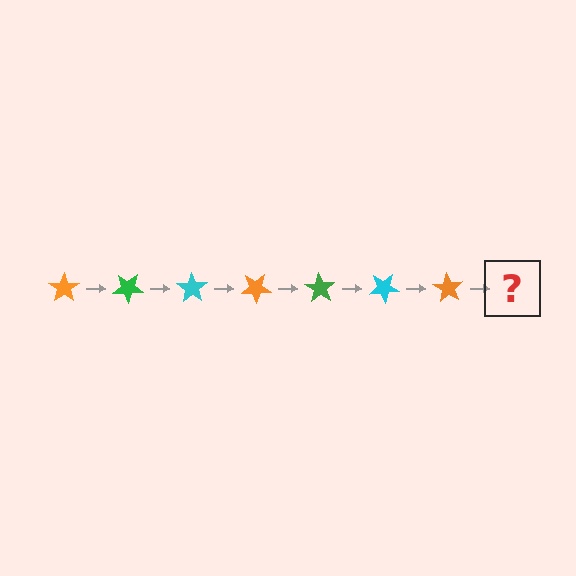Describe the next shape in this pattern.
It should be a green star, rotated 245 degrees from the start.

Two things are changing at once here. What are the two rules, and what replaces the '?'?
The two rules are that it rotates 35 degrees each step and the color cycles through orange, green, and cyan. The '?' should be a green star, rotated 245 degrees from the start.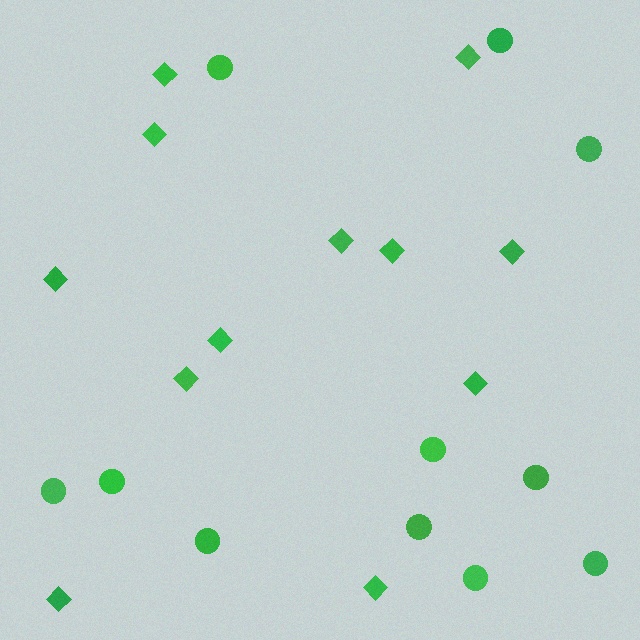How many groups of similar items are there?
There are 2 groups: one group of diamonds (12) and one group of circles (11).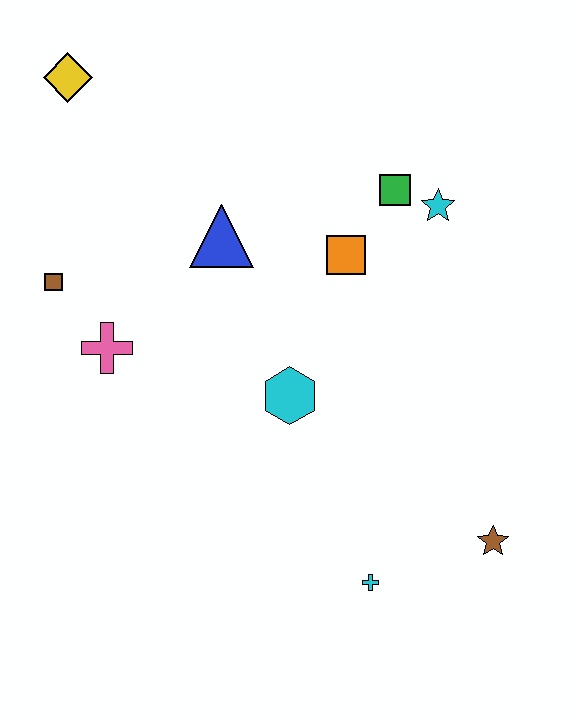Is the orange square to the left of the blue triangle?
No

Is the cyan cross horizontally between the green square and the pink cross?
Yes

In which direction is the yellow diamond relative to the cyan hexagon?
The yellow diamond is above the cyan hexagon.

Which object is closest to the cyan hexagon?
The orange square is closest to the cyan hexagon.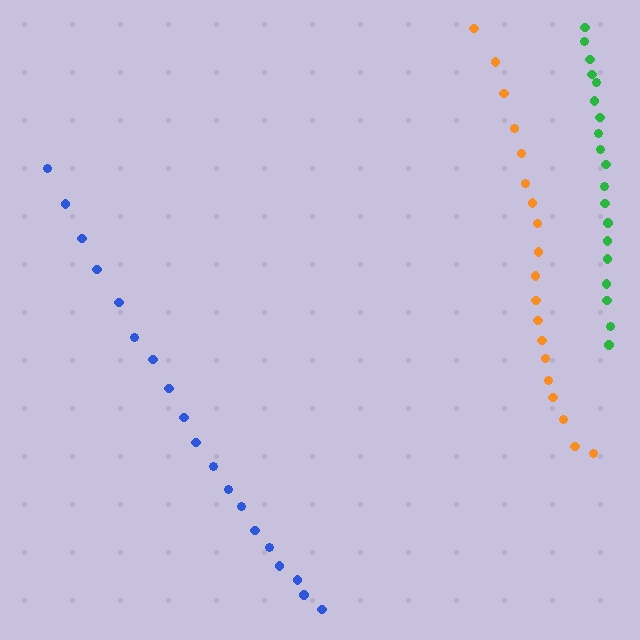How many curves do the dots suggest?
There are 3 distinct paths.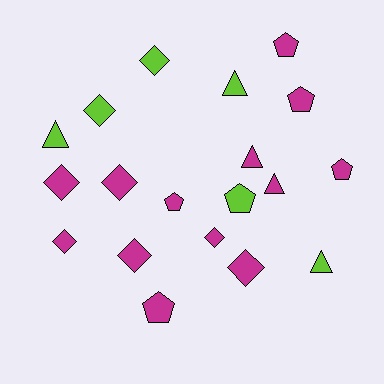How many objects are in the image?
There are 19 objects.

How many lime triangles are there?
There are 3 lime triangles.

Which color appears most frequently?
Magenta, with 13 objects.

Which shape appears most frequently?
Diamond, with 8 objects.